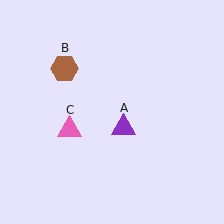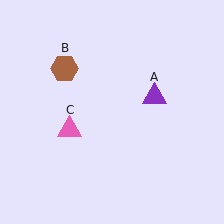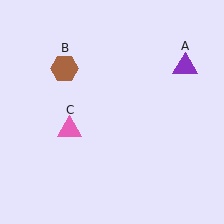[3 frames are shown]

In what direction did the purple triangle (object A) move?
The purple triangle (object A) moved up and to the right.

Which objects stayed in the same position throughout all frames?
Brown hexagon (object B) and pink triangle (object C) remained stationary.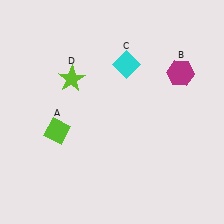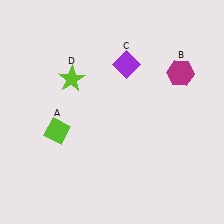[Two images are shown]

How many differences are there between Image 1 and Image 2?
There is 1 difference between the two images.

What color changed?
The diamond (C) changed from cyan in Image 1 to purple in Image 2.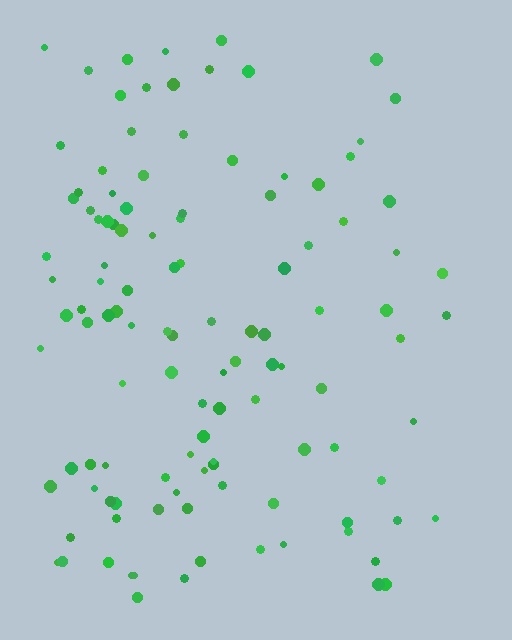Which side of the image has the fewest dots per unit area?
The right.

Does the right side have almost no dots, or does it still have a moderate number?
Still a moderate number, just noticeably fewer than the left.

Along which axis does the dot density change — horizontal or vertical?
Horizontal.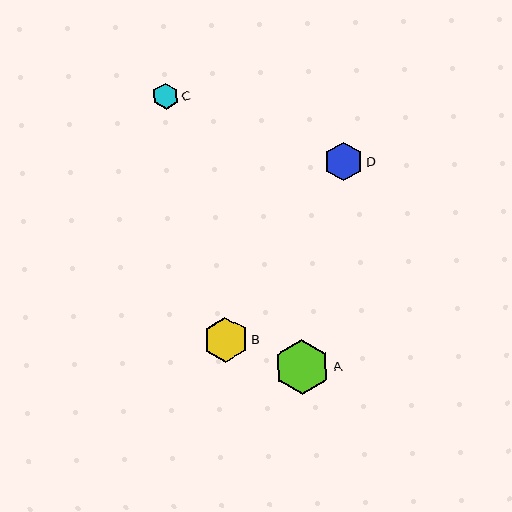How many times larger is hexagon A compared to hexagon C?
Hexagon A is approximately 2.1 times the size of hexagon C.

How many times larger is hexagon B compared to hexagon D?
Hexagon B is approximately 1.2 times the size of hexagon D.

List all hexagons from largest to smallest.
From largest to smallest: A, B, D, C.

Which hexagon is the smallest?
Hexagon C is the smallest with a size of approximately 26 pixels.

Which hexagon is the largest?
Hexagon A is the largest with a size of approximately 56 pixels.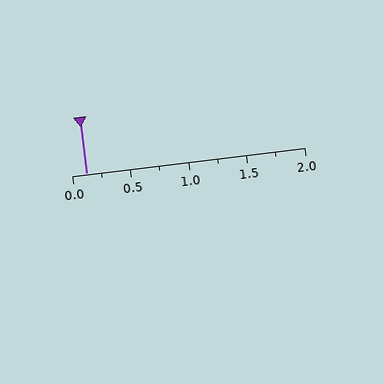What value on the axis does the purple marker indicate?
The marker indicates approximately 0.12.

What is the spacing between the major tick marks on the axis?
The major ticks are spaced 0.5 apart.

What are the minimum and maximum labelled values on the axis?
The axis runs from 0.0 to 2.0.